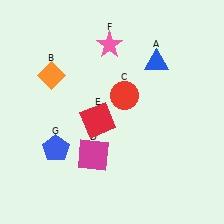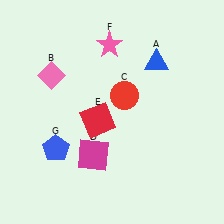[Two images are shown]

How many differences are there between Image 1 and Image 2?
There is 1 difference between the two images.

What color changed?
The diamond (B) changed from orange in Image 1 to pink in Image 2.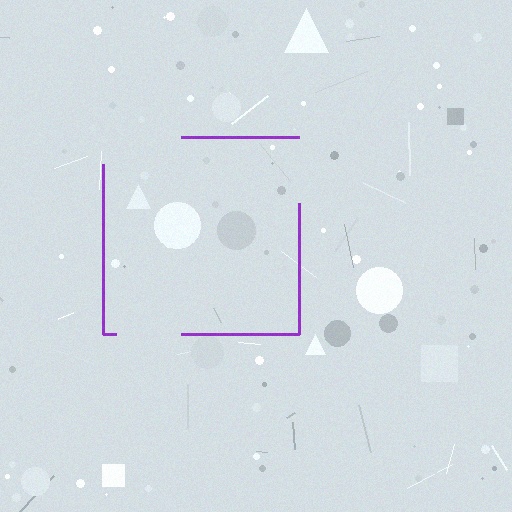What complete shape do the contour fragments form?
The contour fragments form a square.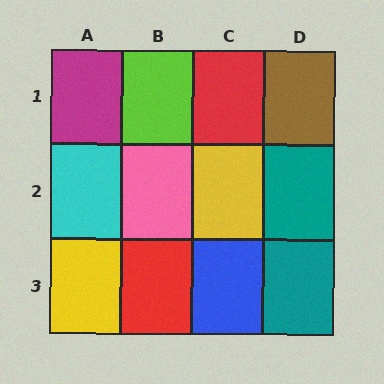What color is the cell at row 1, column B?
Lime.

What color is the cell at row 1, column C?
Red.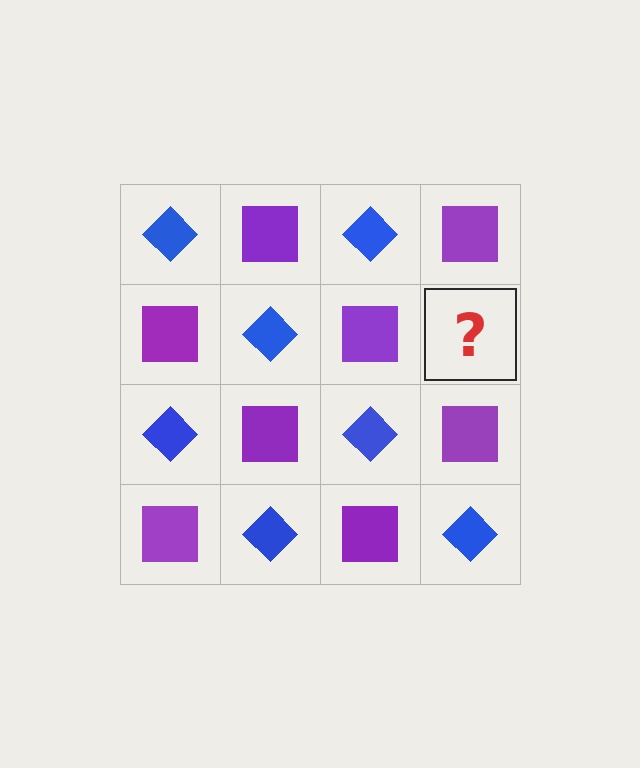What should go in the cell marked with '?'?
The missing cell should contain a blue diamond.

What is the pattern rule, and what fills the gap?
The rule is that it alternates blue diamond and purple square in a checkerboard pattern. The gap should be filled with a blue diamond.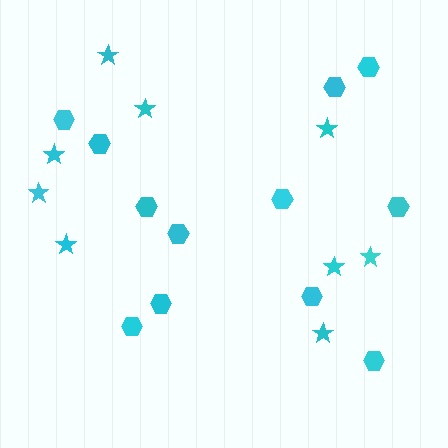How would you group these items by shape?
There are 2 groups: one group of stars (9) and one group of hexagons (12).